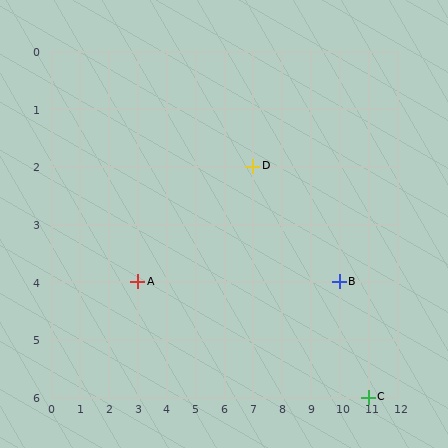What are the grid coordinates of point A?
Point A is at grid coordinates (3, 4).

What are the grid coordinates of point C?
Point C is at grid coordinates (11, 6).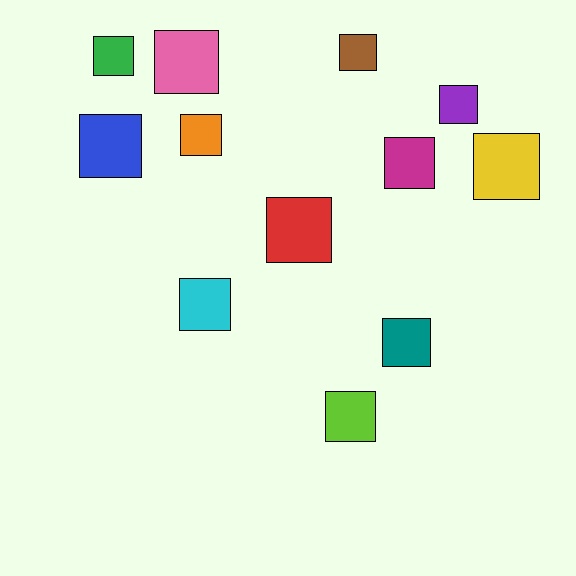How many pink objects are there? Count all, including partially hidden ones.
There is 1 pink object.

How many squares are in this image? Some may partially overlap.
There are 12 squares.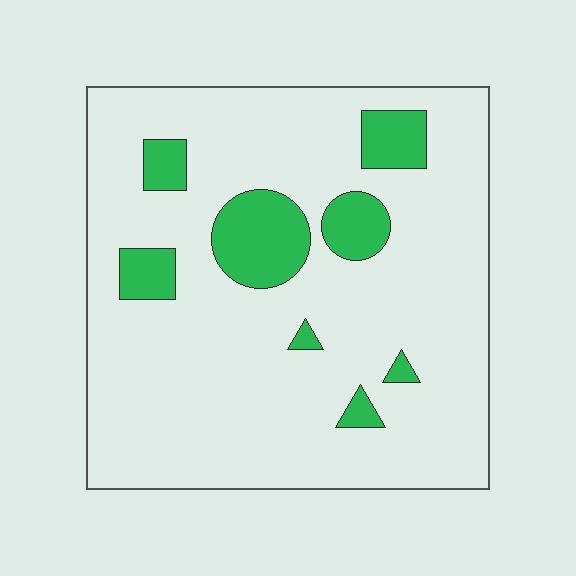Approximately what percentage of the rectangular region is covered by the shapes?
Approximately 15%.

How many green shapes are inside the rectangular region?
8.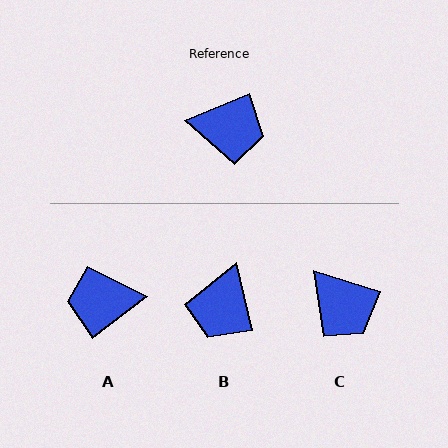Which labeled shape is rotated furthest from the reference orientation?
A, about 165 degrees away.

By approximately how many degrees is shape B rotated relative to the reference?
Approximately 99 degrees clockwise.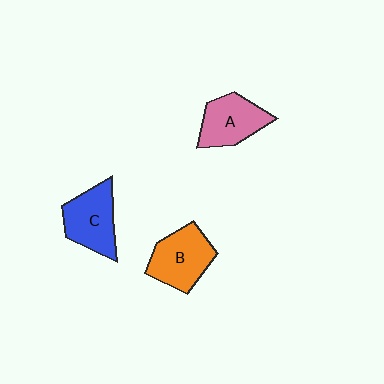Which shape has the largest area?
Shape B (orange).